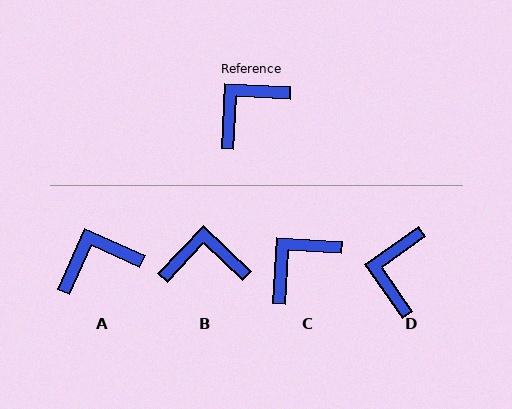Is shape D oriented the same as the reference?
No, it is off by about 38 degrees.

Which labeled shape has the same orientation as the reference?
C.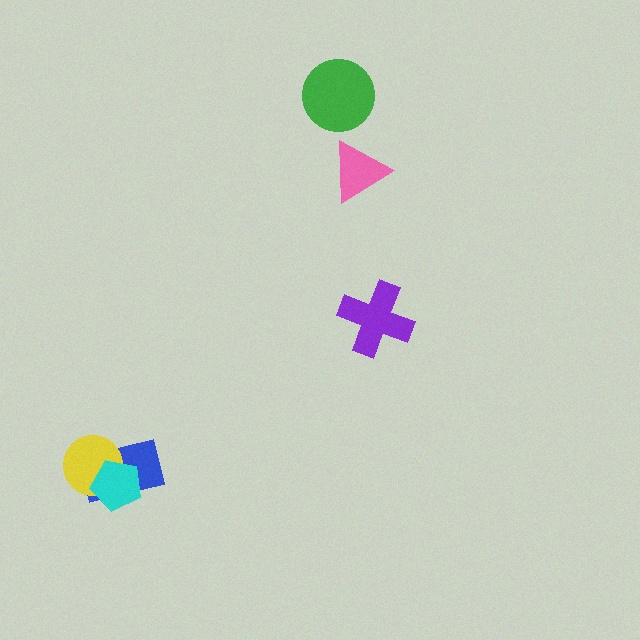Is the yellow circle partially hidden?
Yes, it is partially covered by another shape.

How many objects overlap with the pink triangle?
0 objects overlap with the pink triangle.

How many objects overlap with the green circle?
0 objects overlap with the green circle.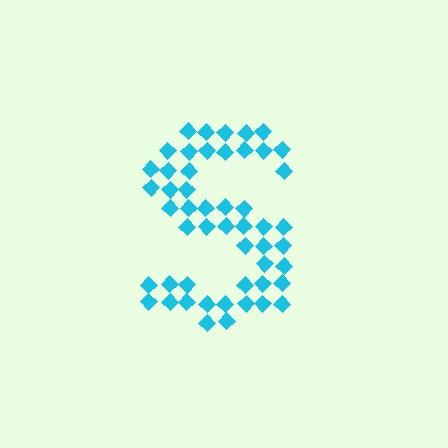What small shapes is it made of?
It is made of small diamonds.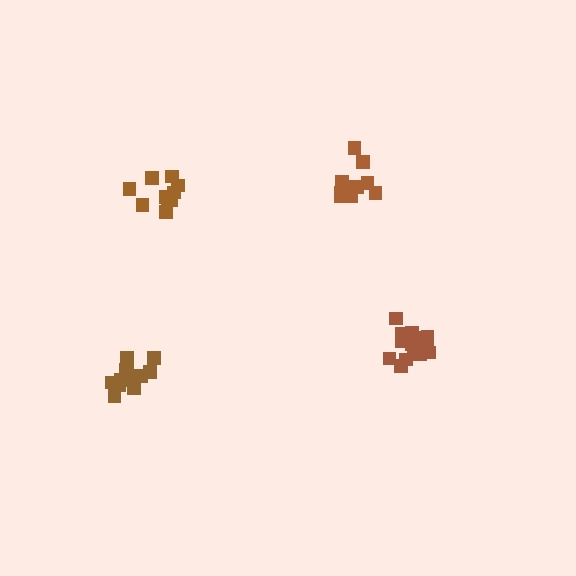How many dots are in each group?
Group 1: 10 dots, Group 2: 14 dots, Group 3: 16 dots, Group 4: 10 dots (50 total).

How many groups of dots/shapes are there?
There are 4 groups.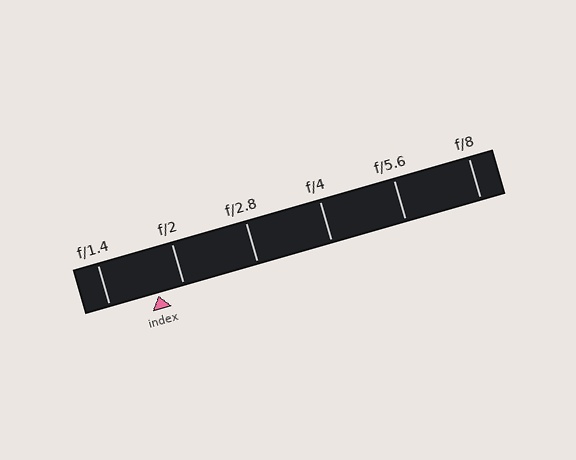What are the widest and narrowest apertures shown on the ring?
The widest aperture shown is f/1.4 and the narrowest is f/8.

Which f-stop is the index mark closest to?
The index mark is closest to f/2.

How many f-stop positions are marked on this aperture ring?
There are 6 f-stop positions marked.